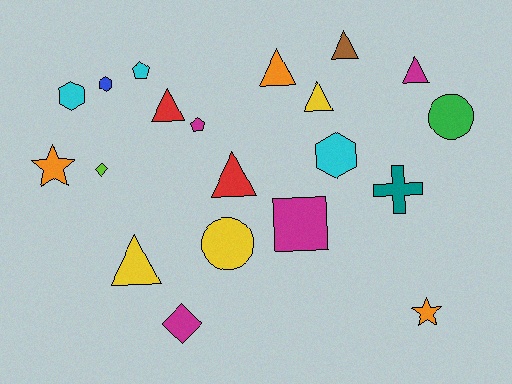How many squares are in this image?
There is 1 square.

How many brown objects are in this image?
There is 1 brown object.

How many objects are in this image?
There are 20 objects.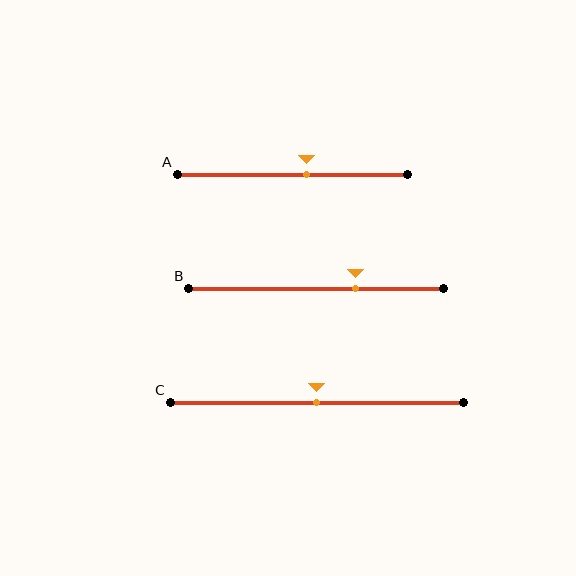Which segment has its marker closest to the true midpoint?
Segment C has its marker closest to the true midpoint.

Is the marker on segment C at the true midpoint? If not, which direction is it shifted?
Yes, the marker on segment C is at the true midpoint.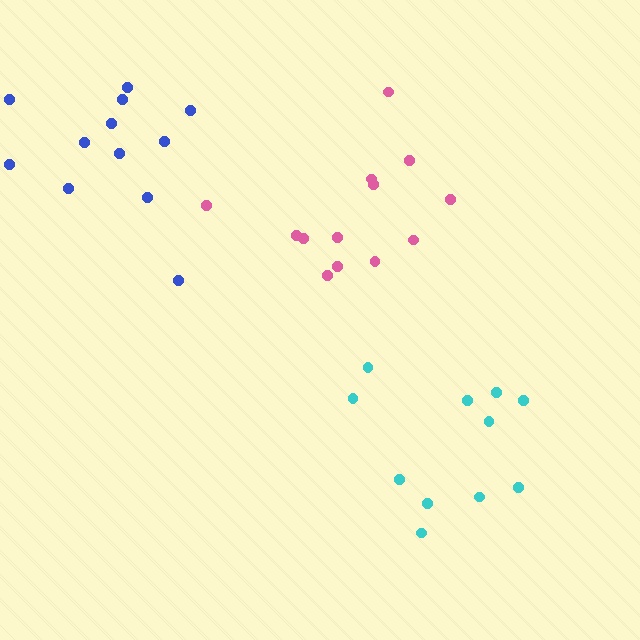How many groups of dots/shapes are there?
There are 3 groups.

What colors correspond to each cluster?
The clusters are colored: pink, cyan, blue.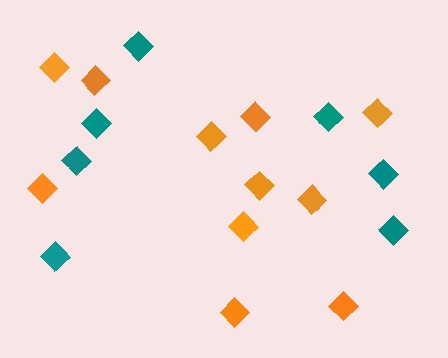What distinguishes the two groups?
There are 2 groups: one group of teal diamonds (7) and one group of orange diamonds (11).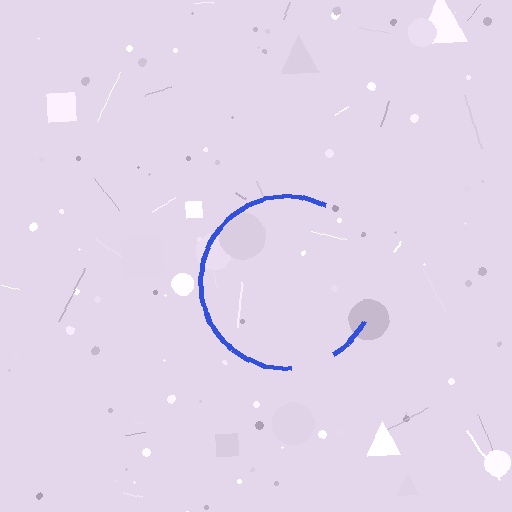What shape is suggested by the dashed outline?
The dashed outline suggests a circle.